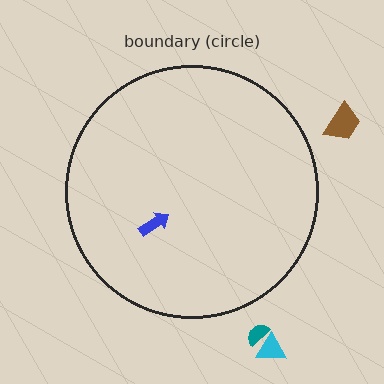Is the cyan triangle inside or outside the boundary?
Outside.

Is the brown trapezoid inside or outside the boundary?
Outside.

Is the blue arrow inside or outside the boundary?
Inside.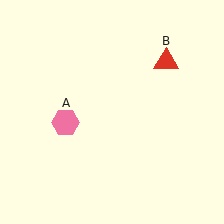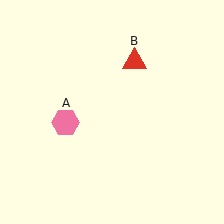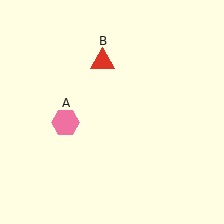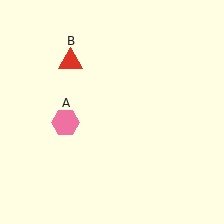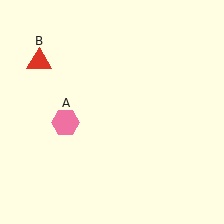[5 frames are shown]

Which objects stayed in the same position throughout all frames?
Pink hexagon (object A) remained stationary.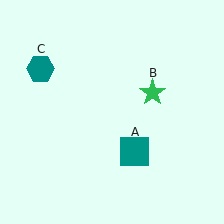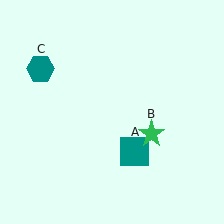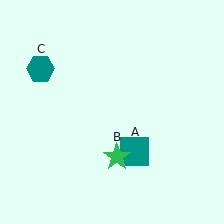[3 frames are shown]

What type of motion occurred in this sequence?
The green star (object B) rotated clockwise around the center of the scene.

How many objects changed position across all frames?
1 object changed position: green star (object B).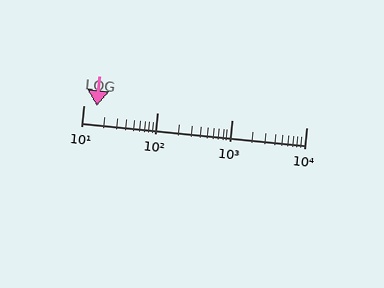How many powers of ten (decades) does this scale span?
The scale spans 3 decades, from 10 to 10000.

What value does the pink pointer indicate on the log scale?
The pointer indicates approximately 15.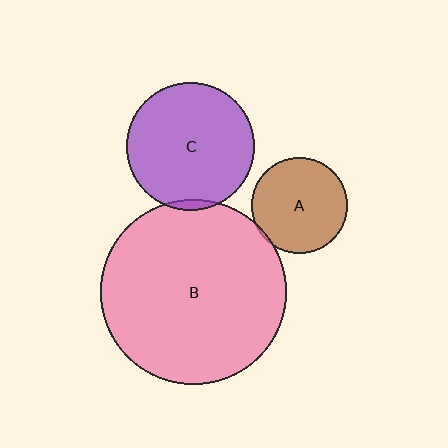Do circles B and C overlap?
Yes.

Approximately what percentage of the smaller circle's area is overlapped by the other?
Approximately 5%.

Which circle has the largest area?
Circle B (pink).